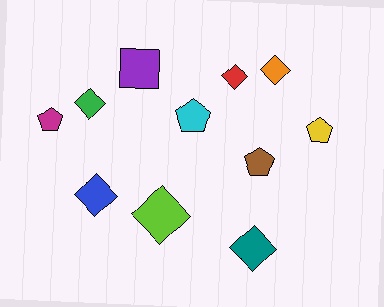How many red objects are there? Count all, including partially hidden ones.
There is 1 red object.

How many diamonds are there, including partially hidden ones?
There are 6 diamonds.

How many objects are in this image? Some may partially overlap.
There are 11 objects.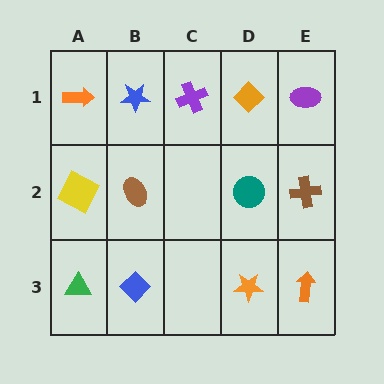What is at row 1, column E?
A purple ellipse.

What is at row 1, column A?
An orange arrow.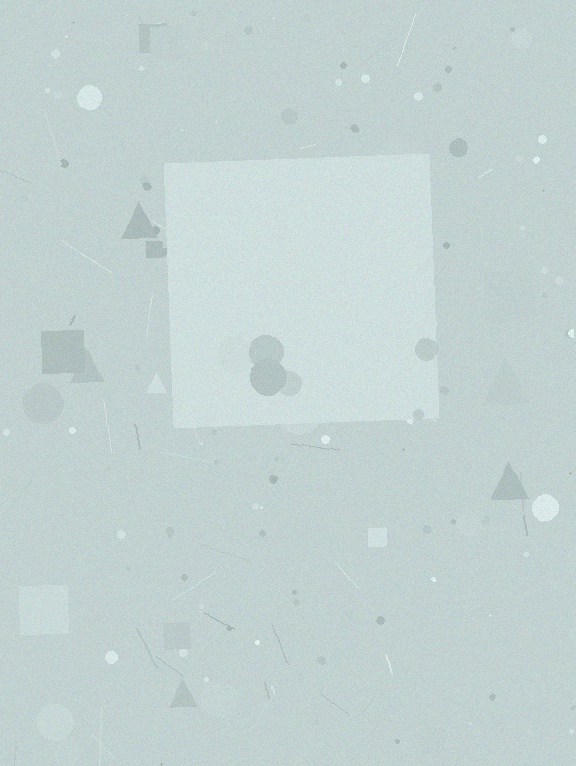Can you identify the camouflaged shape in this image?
The camouflaged shape is a square.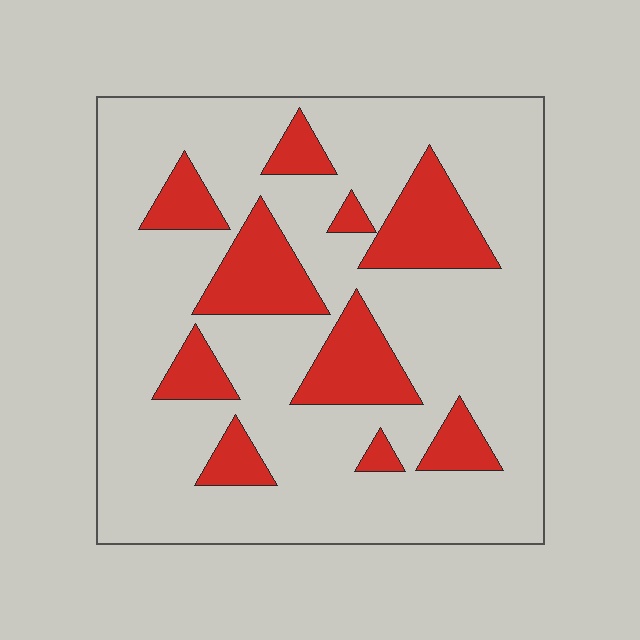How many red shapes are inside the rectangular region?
10.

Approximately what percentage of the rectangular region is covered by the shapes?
Approximately 20%.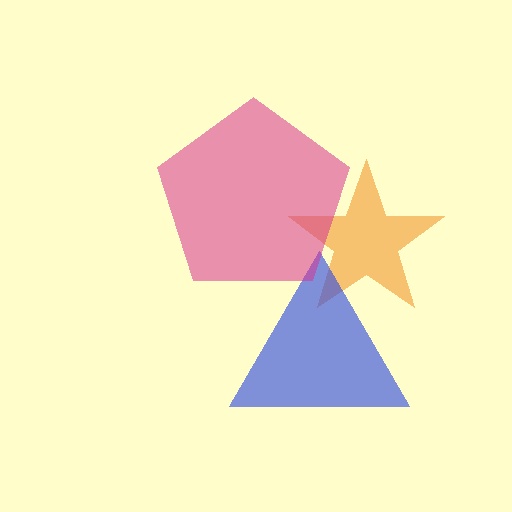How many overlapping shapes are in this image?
There are 3 overlapping shapes in the image.